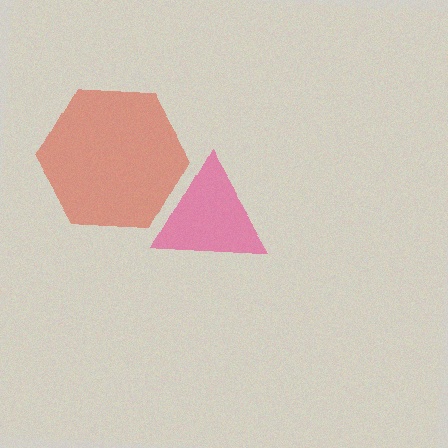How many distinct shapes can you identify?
There are 2 distinct shapes: a pink triangle, a red hexagon.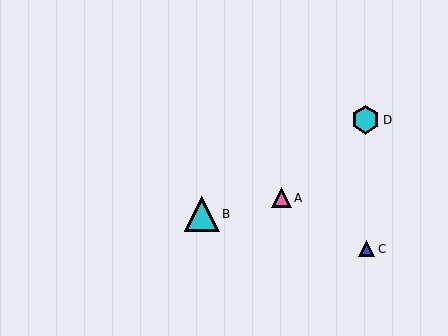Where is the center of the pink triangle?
The center of the pink triangle is at (281, 198).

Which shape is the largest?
The cyan triangle (labeled B) is the largest.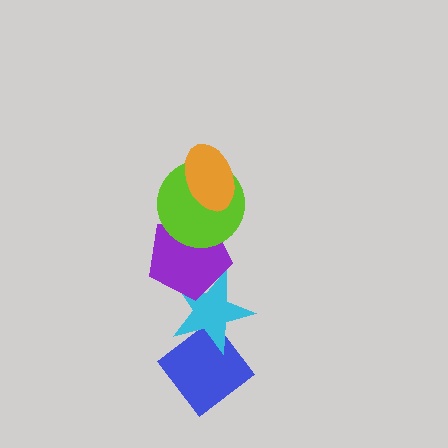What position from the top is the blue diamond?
The blue diamond is 5th from the top.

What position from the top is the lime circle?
The lime circle is 2nd from the top.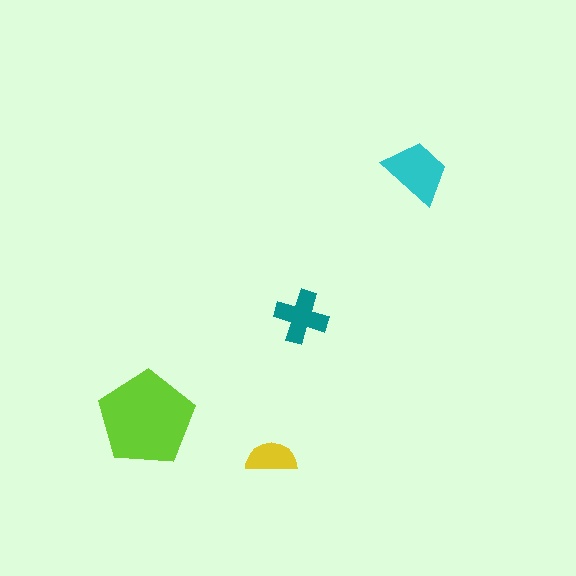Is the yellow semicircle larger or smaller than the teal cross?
Smaller.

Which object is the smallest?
The yellow semicircle.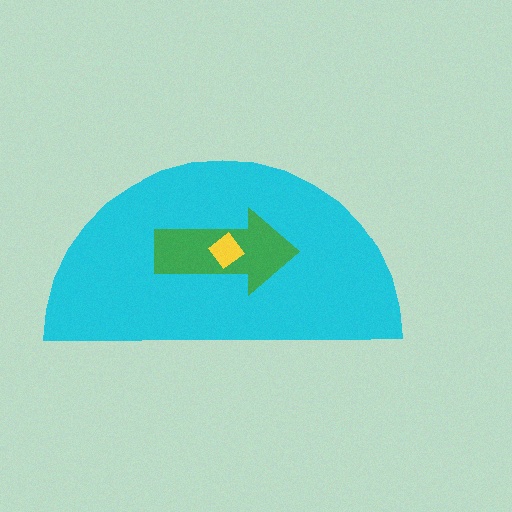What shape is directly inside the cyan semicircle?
The green arrow.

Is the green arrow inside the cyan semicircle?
Yes.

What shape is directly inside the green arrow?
The yellow diamond.